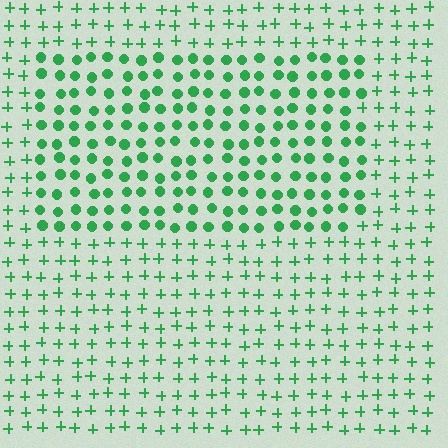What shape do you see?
I see a rectangle.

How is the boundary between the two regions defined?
The boundary is defined by a change in element shape: circles inside vs. plus signs outside. All elements share the same color and spacing.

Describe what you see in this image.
The image is filled with small green elements arranged in a uniform grid. A rectangle-shaped region contains circles, while the surrounding area contains plus signs. The boundary is defined purely by the change in element shape.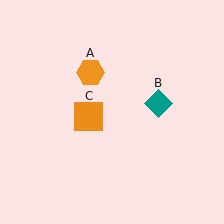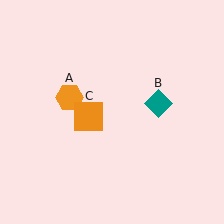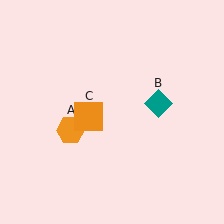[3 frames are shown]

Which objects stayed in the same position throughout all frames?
Teal diamond (object B) and orange square (object C) remained stationary.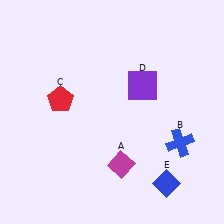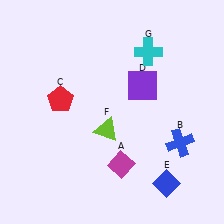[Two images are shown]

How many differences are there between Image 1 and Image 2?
There are 2 differences between the two images.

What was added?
A lime triangle (F), a cyan cross (G) were added in Image 2.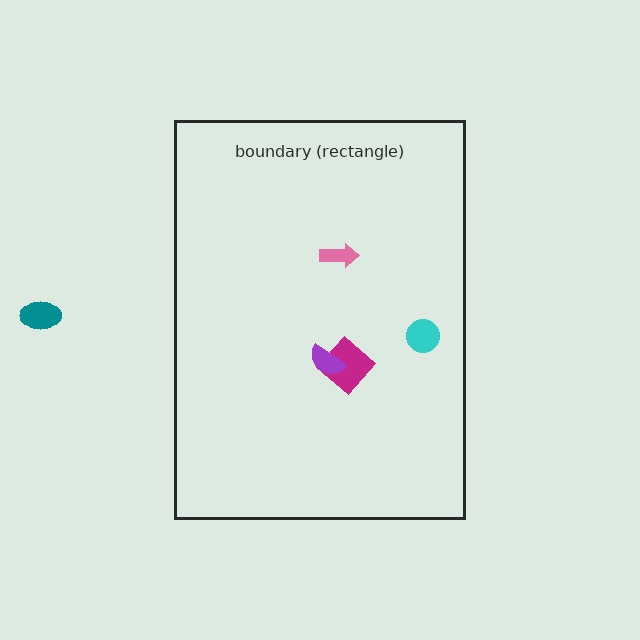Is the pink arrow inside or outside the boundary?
Inside.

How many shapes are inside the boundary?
5 inside, 1 outside.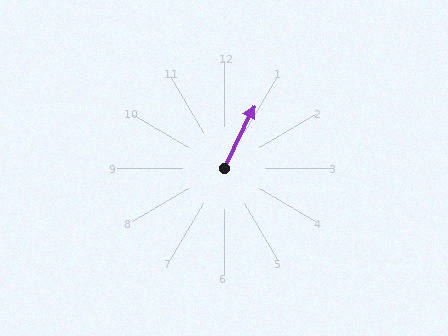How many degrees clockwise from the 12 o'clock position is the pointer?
Approximately 26 degrees.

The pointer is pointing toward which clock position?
Roughly 1 o'clock.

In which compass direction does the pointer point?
Northeast.